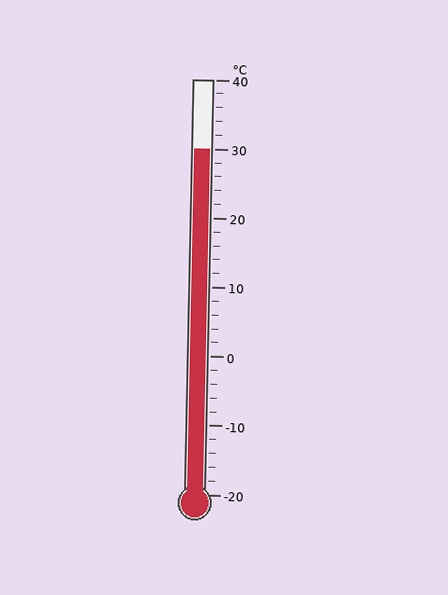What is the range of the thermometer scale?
The thermometer scale ranges from -20°C to 40°C.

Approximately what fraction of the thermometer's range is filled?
The thermometer is filled to approximately 85% of its range.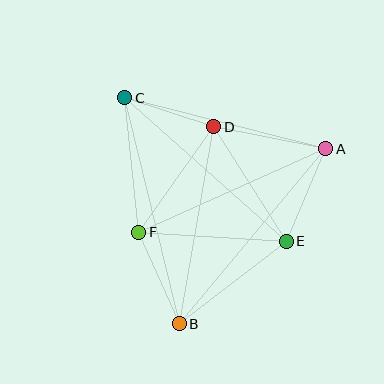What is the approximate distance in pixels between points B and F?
The distance between B and F is approximately 100 pixels.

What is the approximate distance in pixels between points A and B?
The distance between A and B is approximately 228 pixels.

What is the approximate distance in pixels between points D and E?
The distance between D and E is approximately 136 pixels.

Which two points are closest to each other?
Points C and D are closest to each other.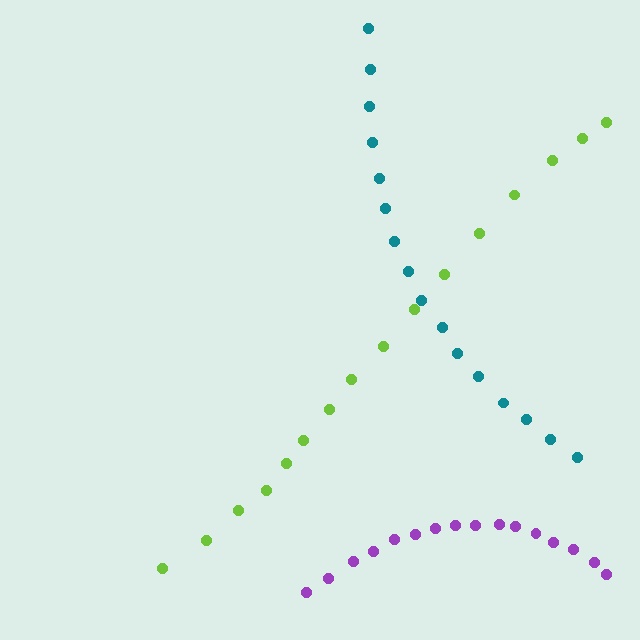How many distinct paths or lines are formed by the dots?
There are 3 distinct paths.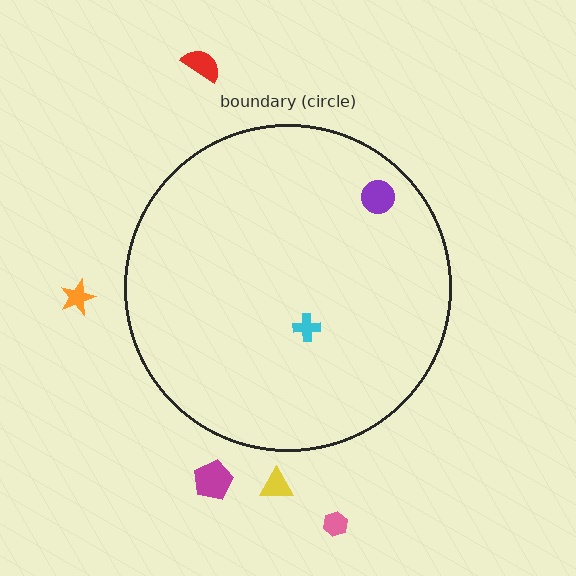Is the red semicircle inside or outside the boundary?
Outside.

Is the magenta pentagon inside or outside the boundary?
Outside.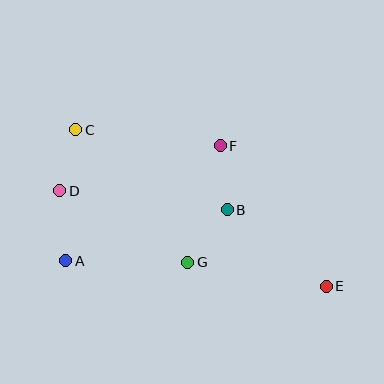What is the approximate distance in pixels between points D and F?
The distance between D and F is approximately 167 pixels.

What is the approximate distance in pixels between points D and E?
The distance between D and E is approximately 283 pixels.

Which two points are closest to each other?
Points C and D are closest to each other.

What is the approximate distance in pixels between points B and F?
The distance between B and F is approximately 65 pixels.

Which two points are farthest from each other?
Points C and E are farthest from each other.